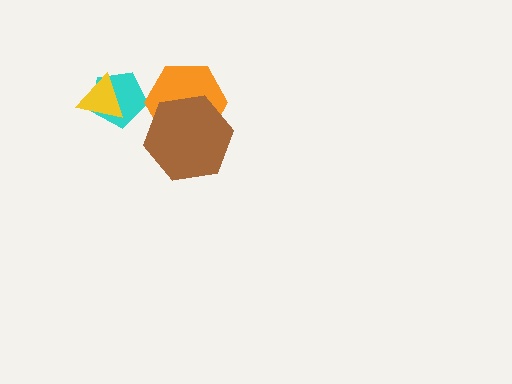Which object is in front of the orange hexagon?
The brown hexagon is in front of the orange hexagon.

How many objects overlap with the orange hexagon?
1 object overlaps with the orange hexagon.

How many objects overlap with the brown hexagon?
1 object overlaps with the brown hexagon.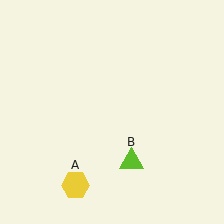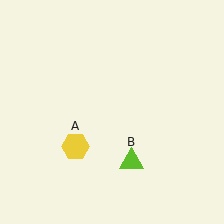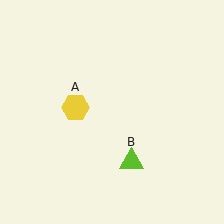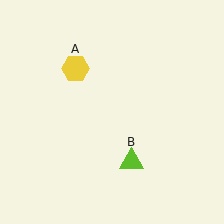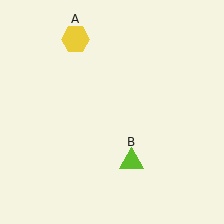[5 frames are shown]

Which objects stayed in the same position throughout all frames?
Lime triangle (object B) remained stationary.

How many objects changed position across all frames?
1 object changed position: yellow hexagon (object A).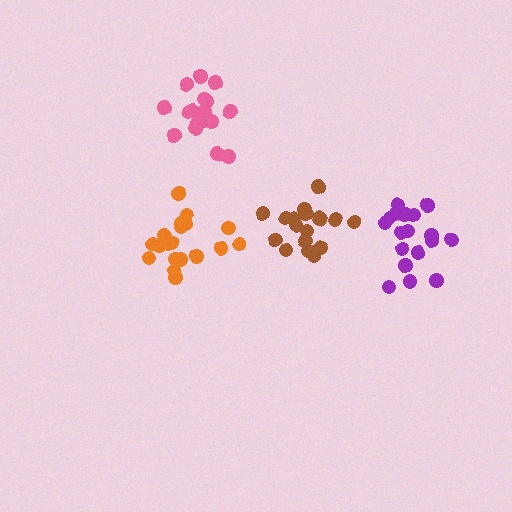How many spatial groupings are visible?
There are 4 spatial groupings.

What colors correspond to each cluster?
The clusters are colored: orange, brown, purple, pink.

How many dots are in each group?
Group 1: 19 dots, Group 2: 18 dots, Group 3: 18 dots, Group 4: 17 dots (72 total).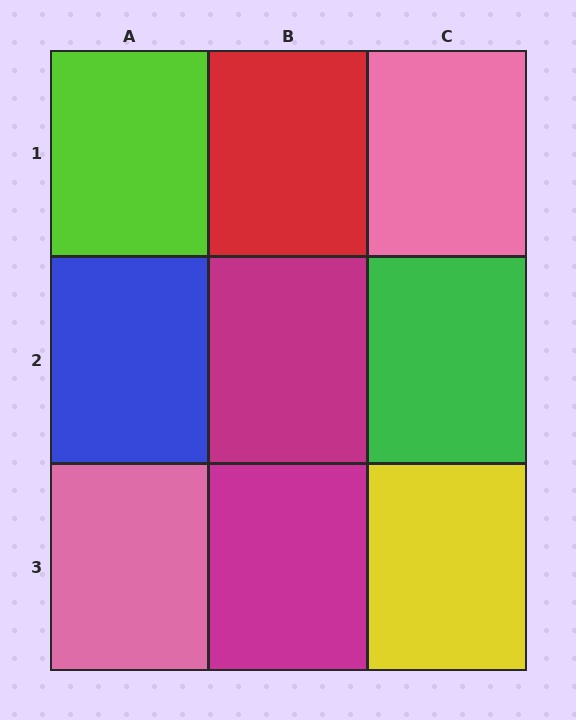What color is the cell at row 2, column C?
Green.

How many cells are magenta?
2 cells are magenta.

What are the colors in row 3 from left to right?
Pink, magenta, yellow.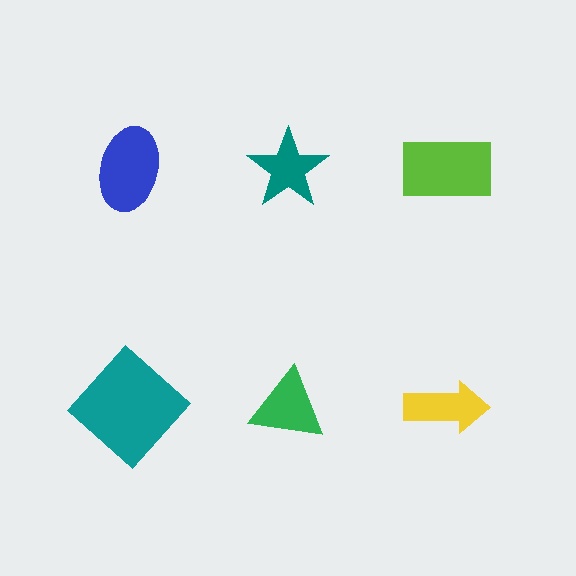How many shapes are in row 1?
3 shapes.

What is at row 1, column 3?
A lime rectangle.